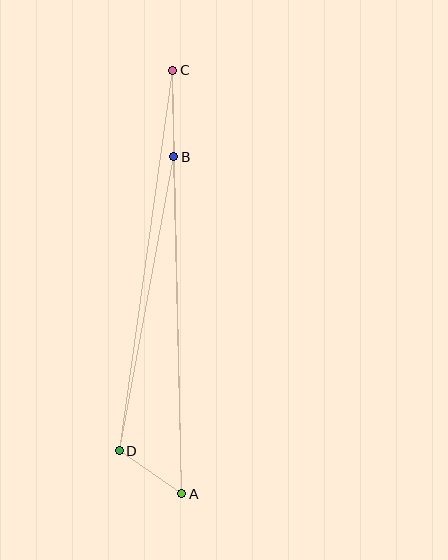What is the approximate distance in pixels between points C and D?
The distance between C and D is approximately 385 pixels.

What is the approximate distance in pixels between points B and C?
The distance between B and C is approximately 87 pixels.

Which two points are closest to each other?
Points A and D are closest to each other.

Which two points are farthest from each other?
Points A and C are farthest from each other.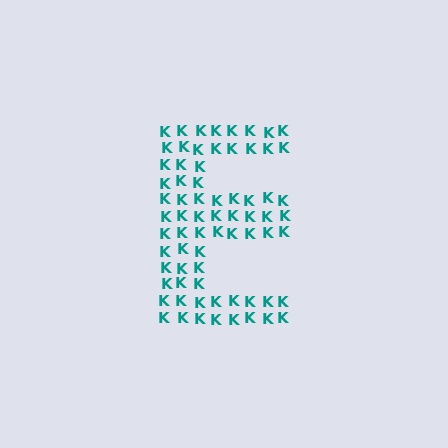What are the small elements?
The small elements are letter K's.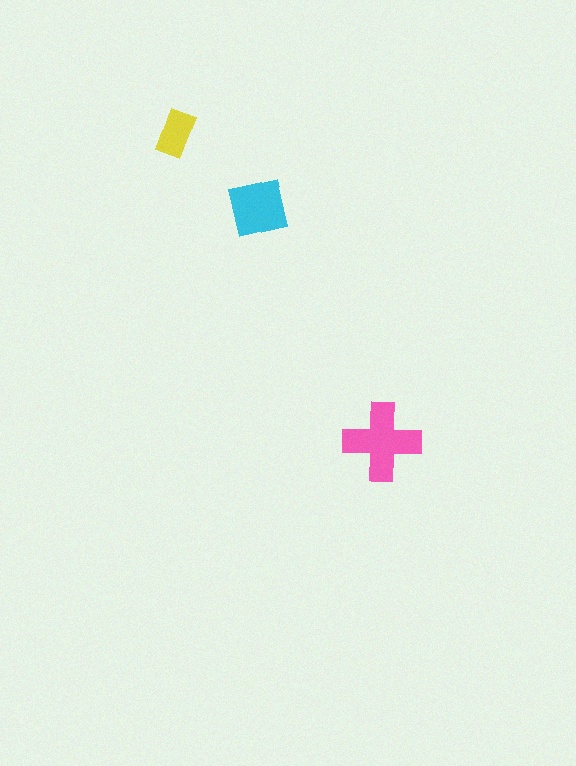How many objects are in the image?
There are 3 objects in the image.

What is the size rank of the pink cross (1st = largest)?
1st.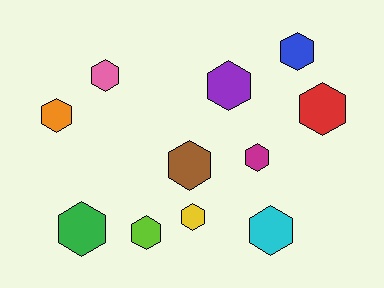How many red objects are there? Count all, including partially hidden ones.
There is 1 red object.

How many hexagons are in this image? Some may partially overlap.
There are 11 hexagons.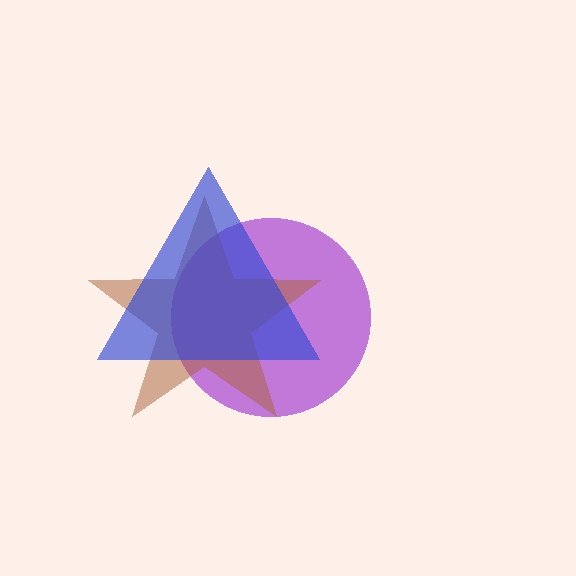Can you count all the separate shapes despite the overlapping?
Yes, there are 3 separate shapes.